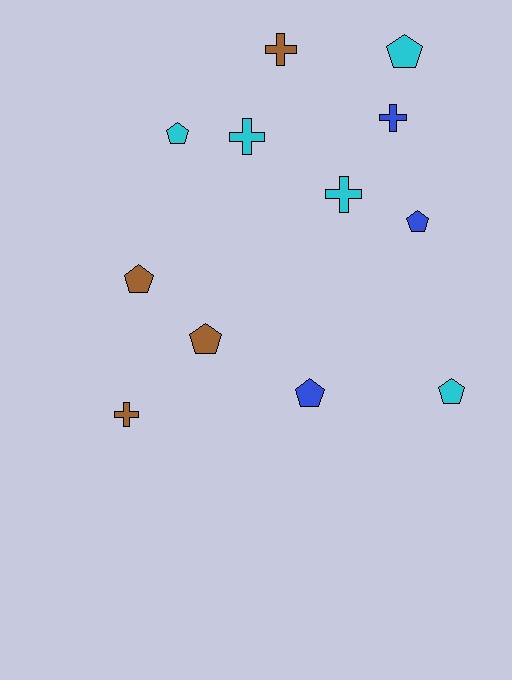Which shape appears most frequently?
Pentagon, with 7 objects.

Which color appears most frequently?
Cyan, with 5 objects.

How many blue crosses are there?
There is 1 blue cross.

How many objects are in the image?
There are 12 objects.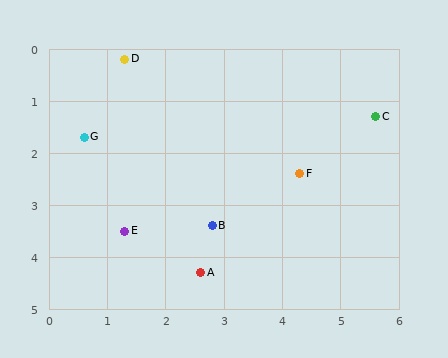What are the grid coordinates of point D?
Point D is at approximately (1.3, 0.2).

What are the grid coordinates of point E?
Point E is at approximately (1.3, 3.5).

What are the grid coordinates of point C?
Point C is at approximately (5.6, 1.3).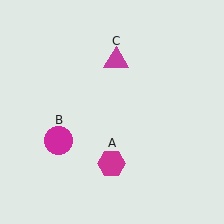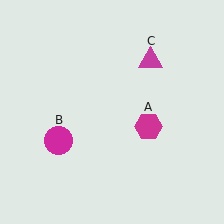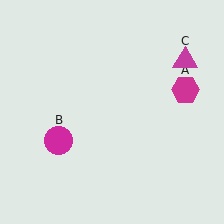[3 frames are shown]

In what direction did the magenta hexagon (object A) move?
The magenta hexagon (object A) moved up and to the right.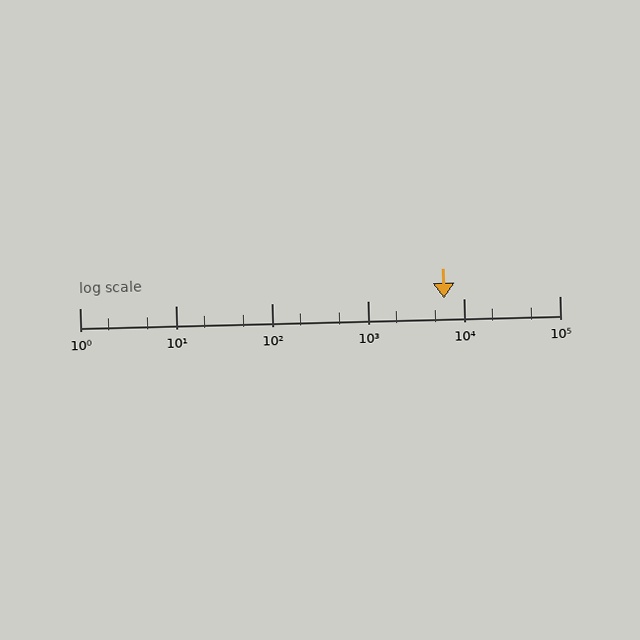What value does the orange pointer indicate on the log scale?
The pointer indicates approximately 6200.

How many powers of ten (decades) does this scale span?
The scale spans 5 decades, from 1 to 100000.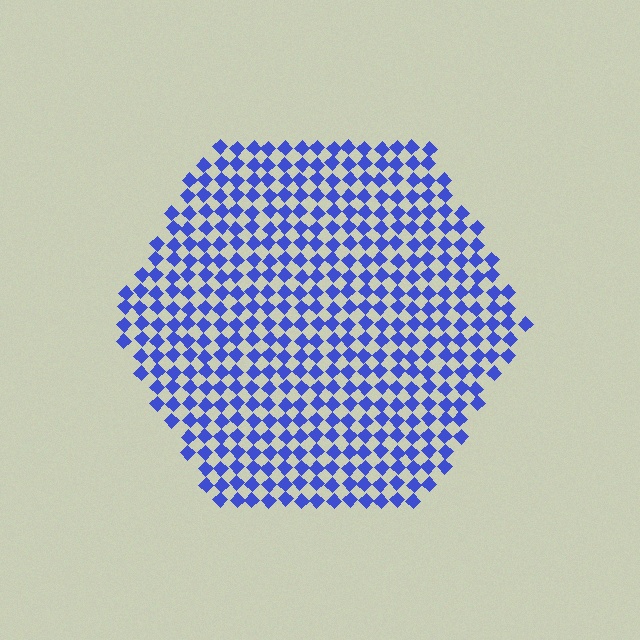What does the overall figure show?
The overall figure shows a hexagon.